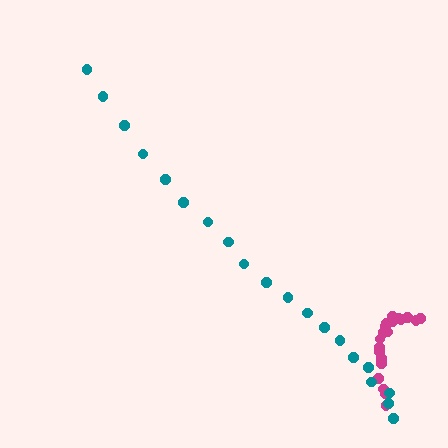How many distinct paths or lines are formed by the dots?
There are 2 distinct paths.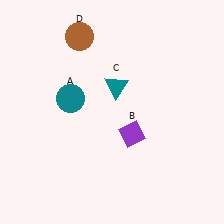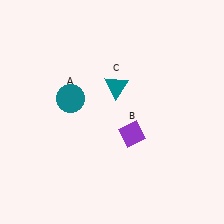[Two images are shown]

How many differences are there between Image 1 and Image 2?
There is 1 difference between the two images.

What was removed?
The brown circle (D) was removed in Image 2.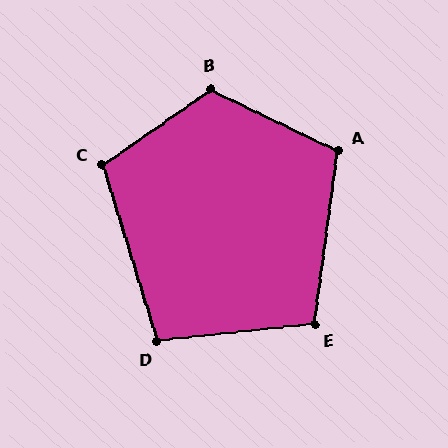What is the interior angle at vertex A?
Approximately 108 degrees (obtuse).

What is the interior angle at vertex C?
Approximately 108 degrees (obtuse).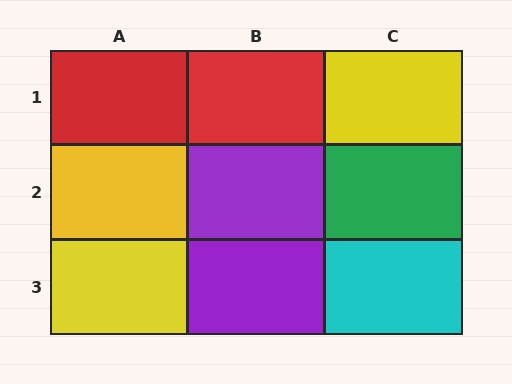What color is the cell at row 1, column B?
Red.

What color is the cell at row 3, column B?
Purple.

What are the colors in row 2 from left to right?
Yellow, purple, green.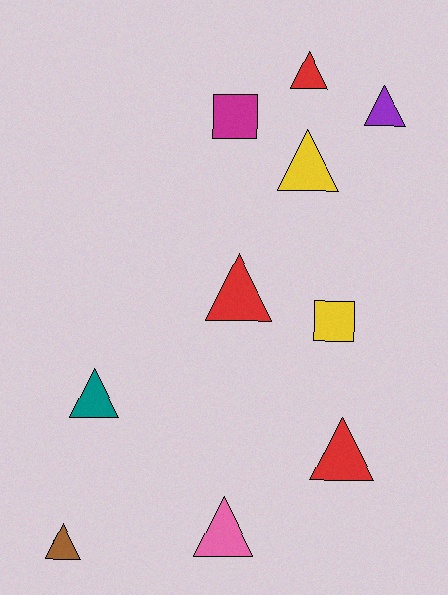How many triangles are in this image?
There are 8 triangles.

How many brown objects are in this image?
There is 1 brown object.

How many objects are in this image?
There are 10 objects.